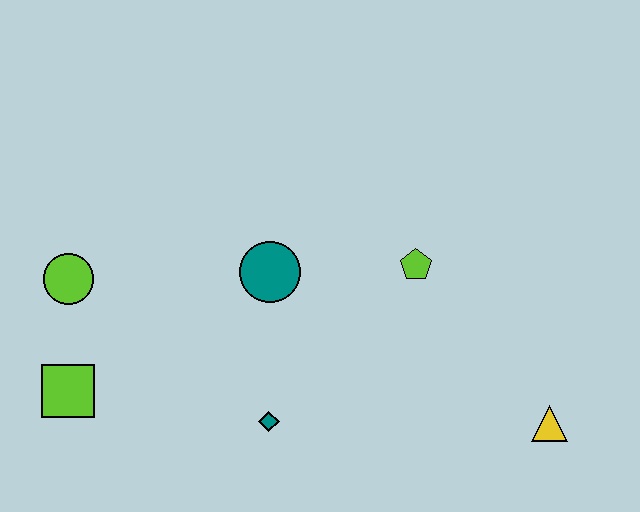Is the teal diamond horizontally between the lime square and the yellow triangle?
Yes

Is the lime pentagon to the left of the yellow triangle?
Yes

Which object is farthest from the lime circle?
The yellow triangle is farthest from the lime circle.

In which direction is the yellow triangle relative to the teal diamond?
The yellow triangle is to the right of the teal diamond.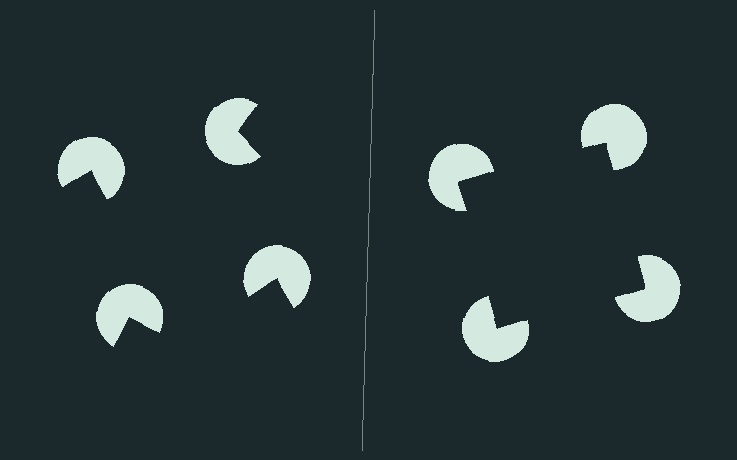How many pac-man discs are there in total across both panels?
8 — 4 on each side.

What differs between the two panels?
The pac-man discs are positioned identically on both sides; only the wedge orientations differ. On the right they align to a square; on the left they are misaligned.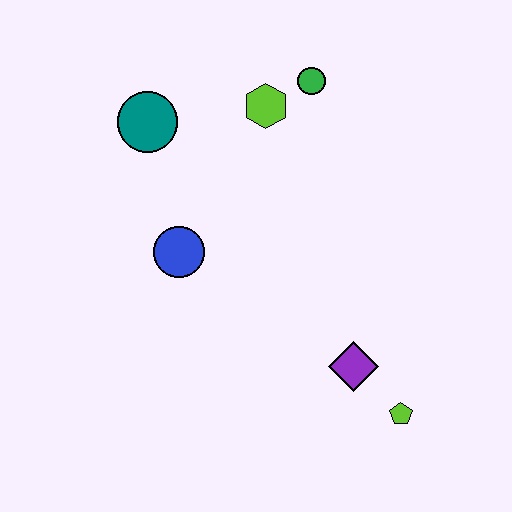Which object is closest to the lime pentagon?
The purple diamond is closest to the lime pentagon.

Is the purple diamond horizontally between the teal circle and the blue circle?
No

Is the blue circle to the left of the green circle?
Yes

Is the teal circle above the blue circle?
Yes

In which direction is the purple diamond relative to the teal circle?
The purple diamond is below the teal circle.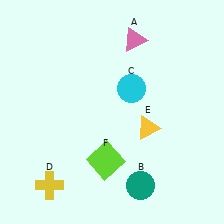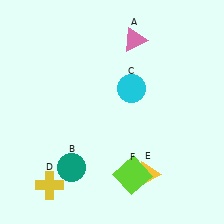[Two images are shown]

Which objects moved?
The objects that moved are: the teal circle (B), the yellow triangle (E), the lime square (F).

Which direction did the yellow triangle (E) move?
The yellow triangle (E) moved down.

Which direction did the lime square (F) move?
The lime square (F) moved right.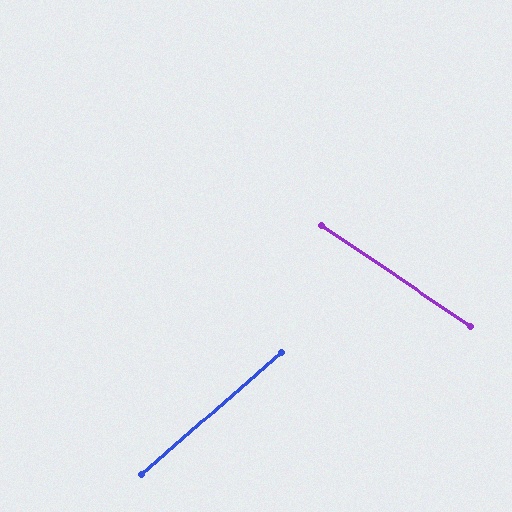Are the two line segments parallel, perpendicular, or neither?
Neither parallel nor perpendicular — they differ by about 75°.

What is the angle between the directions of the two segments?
Approximately 75 degrees.